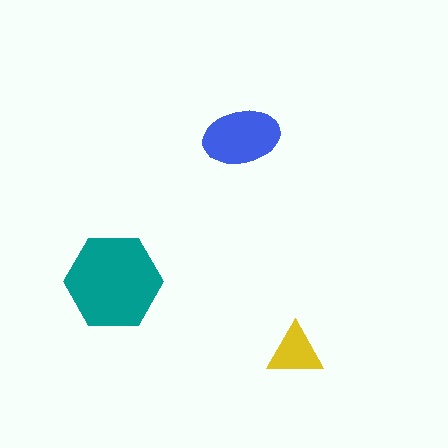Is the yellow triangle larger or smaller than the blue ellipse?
Smaller.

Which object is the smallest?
The yellow triangle.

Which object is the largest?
The teal hexagon.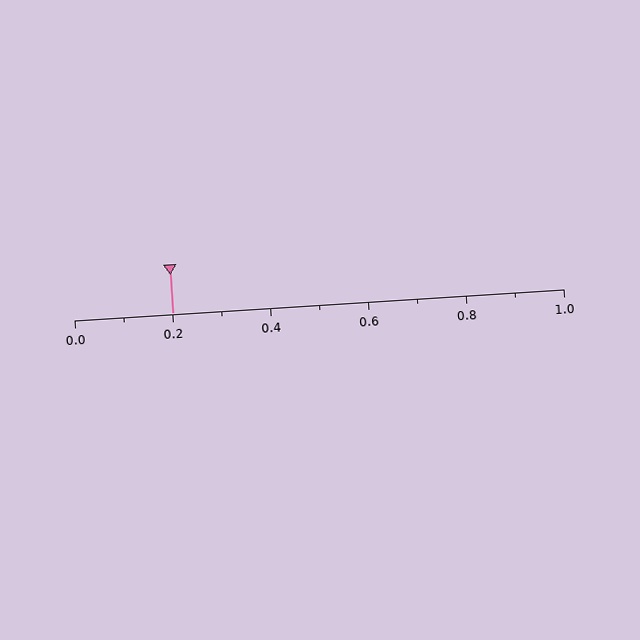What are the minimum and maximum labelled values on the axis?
The axis runs from 0.0 to 1.0.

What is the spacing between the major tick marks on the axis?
The major ticks are spaced 0.2 apart.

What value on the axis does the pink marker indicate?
The marker indicates approximately 0.2.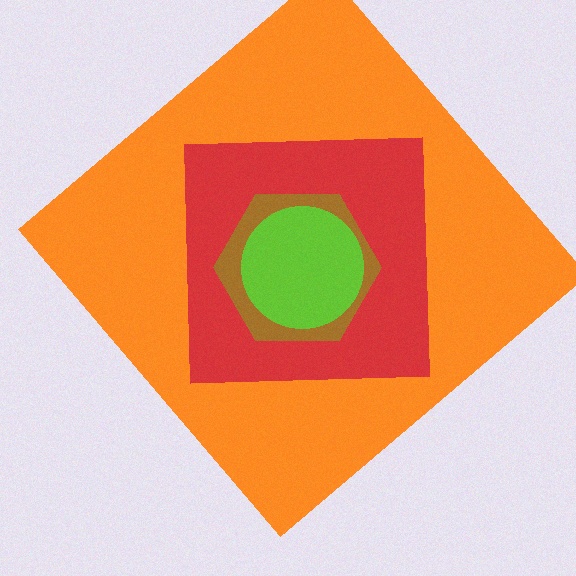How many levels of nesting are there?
4.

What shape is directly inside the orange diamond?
The red square.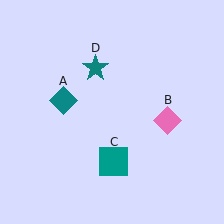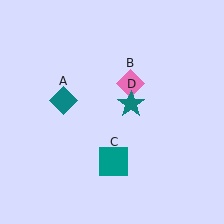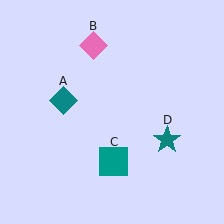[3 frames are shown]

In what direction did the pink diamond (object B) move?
The pink diamond (object B) moved up and to the left.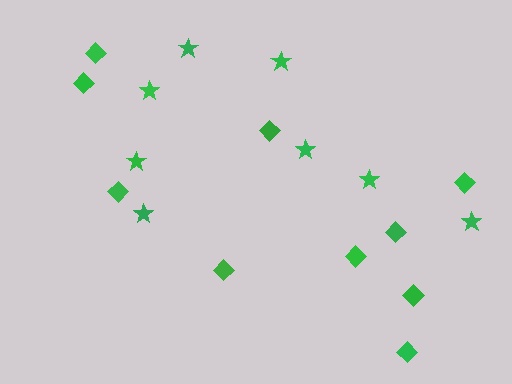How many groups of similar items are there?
There are 2 groups: one group of stars (8) and one group of diamonds (10).